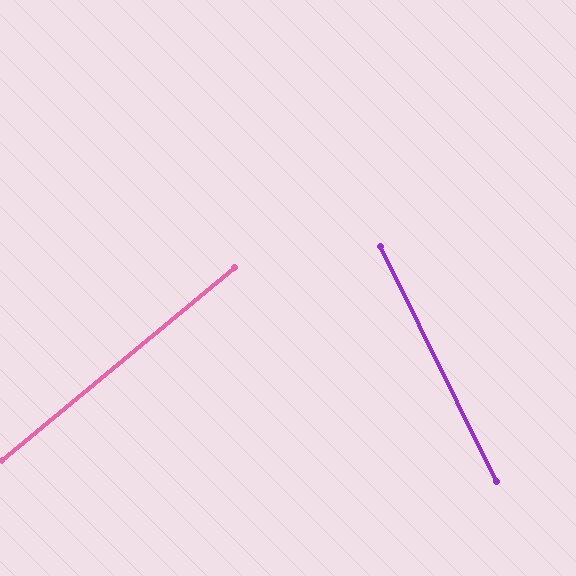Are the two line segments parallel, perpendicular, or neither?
Neither parallel nor perpendicular — they differ by about 77°.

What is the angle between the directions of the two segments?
Approximately 77 degrees.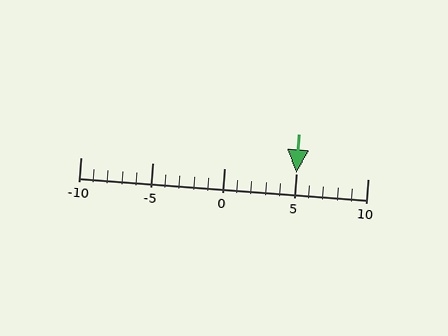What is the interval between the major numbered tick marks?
The major tick marks are spaced 5 units apart.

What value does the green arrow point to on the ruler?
The green arrow points to approximately 5.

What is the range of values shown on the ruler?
The ruler shows values from -10 to 10.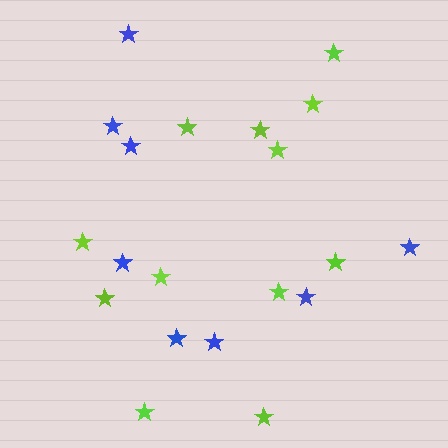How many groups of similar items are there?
There are 2 groups: one group of blue stars (8) and one group of lime stars (12).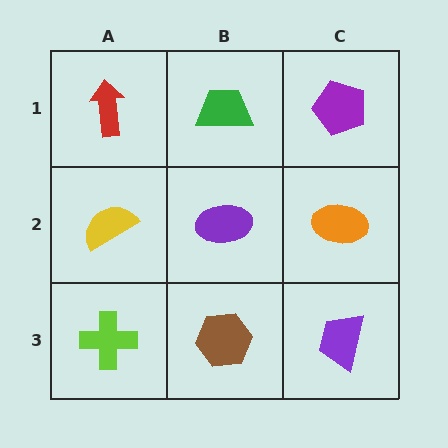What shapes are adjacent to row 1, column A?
A yellow semicircle (row 2, column A), a green trapezoid (row 1, column B).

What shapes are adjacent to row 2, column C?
A purple pentagon (row 1, column C), a purple trapezoid (row 3, column C), a purple ellipse (row 2, column B).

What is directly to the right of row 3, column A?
A brown hexagon.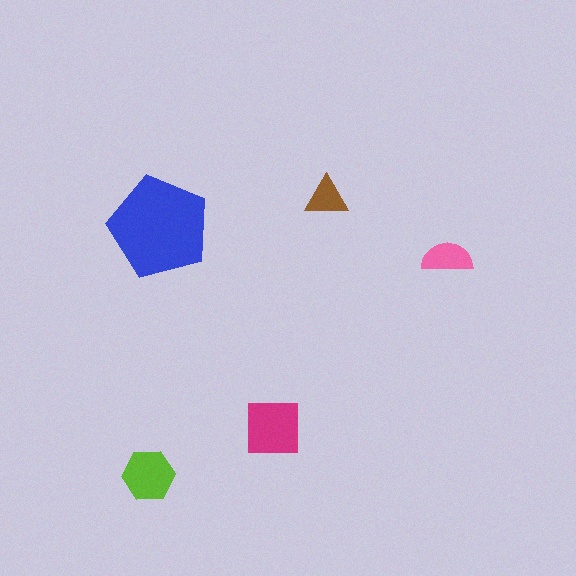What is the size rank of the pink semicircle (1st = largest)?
4th.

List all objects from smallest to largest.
The brown triangle, the pink semicircle, the lime hexagon, the magenta square, the blue pentagon.